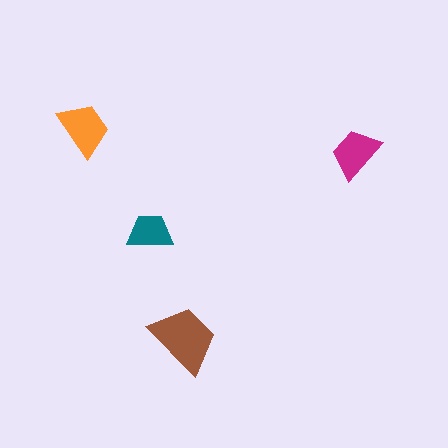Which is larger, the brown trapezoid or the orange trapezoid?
The brown one.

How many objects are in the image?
There are 4 objects in the image.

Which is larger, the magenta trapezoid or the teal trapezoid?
The magenta one.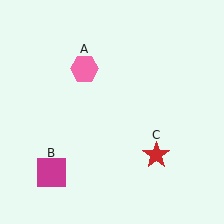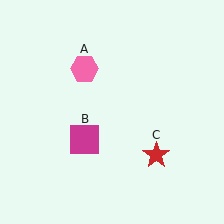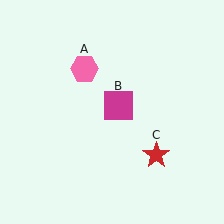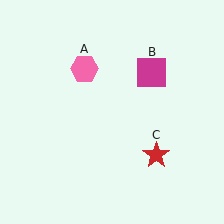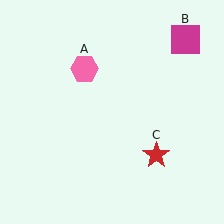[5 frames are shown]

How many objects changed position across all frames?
1 object changed position: magenta square (object B).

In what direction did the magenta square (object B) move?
The magenta square (object B) moved up and to the right.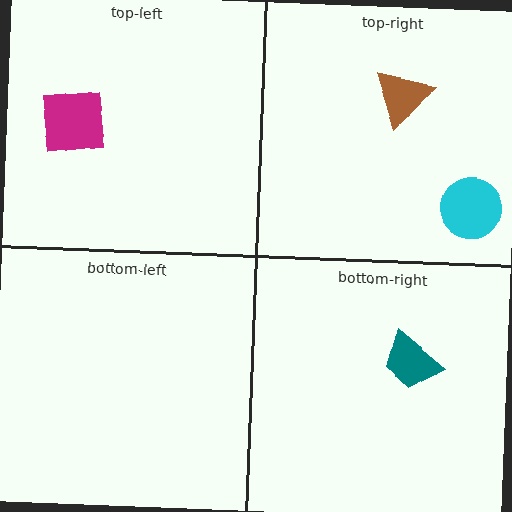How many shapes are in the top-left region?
1.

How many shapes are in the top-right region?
2.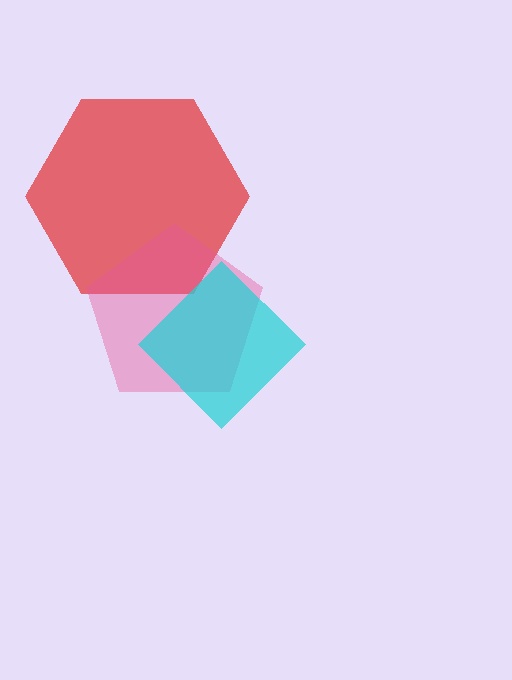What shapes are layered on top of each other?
The layered shapes are: a red hexagon, a pink pentagon, a cyan diamond.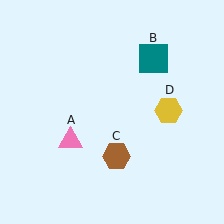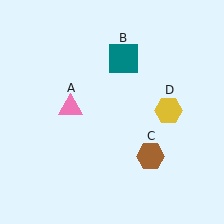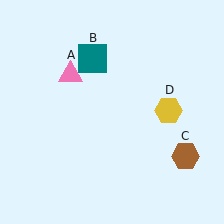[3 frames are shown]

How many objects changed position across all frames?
3 objects changed position: pink triangle (object A), teal square (object B), brown hexagon (object C).